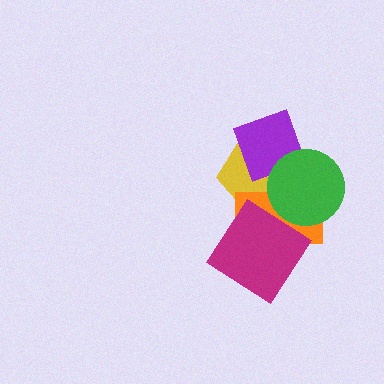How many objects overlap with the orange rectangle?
3 objects overlap with the orange rectangle.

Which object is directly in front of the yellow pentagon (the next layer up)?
The orange rectangle is directly in front of the yellow pentagon.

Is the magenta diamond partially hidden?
No, no other shape covers it.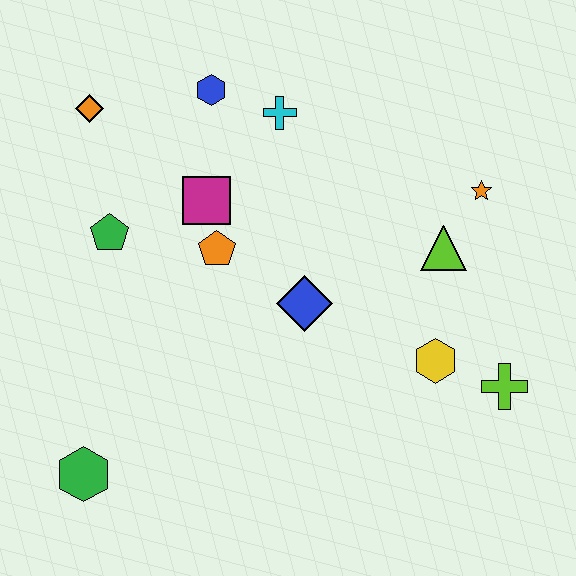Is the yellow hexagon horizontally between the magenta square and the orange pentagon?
No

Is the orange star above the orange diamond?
No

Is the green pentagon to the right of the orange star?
No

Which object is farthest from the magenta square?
The lime cross is farthest from the magenta square.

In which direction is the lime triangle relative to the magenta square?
The lime triangle is to the right of the magenta square.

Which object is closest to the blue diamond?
The orange pentagon is closest to the blue diamond.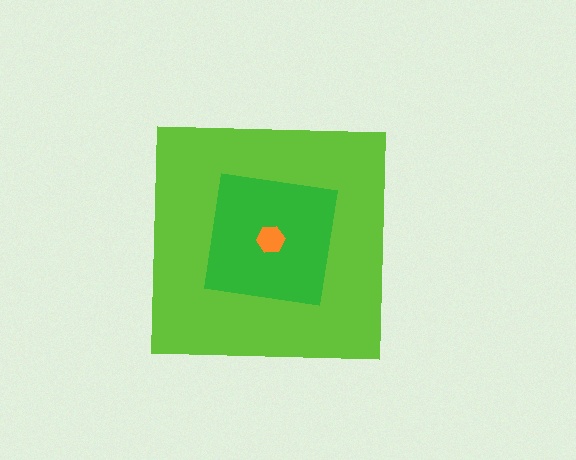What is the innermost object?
The orange hexagon.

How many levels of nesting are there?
3.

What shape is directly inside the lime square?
The green square.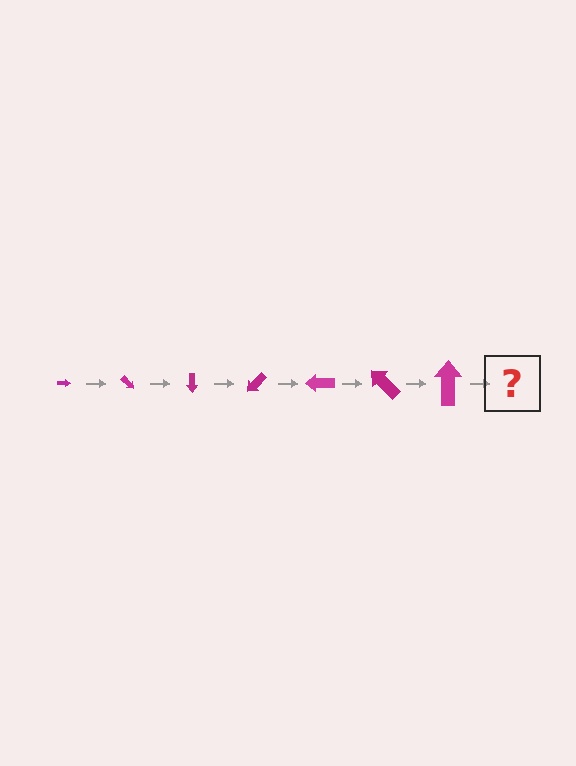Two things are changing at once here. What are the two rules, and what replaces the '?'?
The two rules are that the arrow grows larger each step and it rotates 45 degrees each step. The '?' should be an arrow, larger than the previous one and rotated 315 degrees from the start.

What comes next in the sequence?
The next element should be an arrow, larger than the previous one and rotated 315 degrees from the start.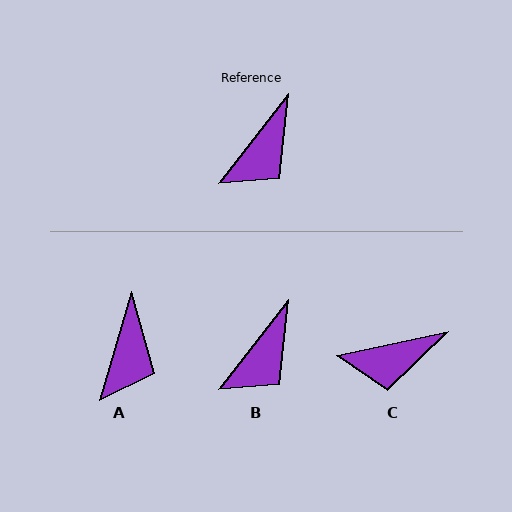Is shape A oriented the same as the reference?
No, it is off by about 22 degrees.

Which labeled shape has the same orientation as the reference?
B.